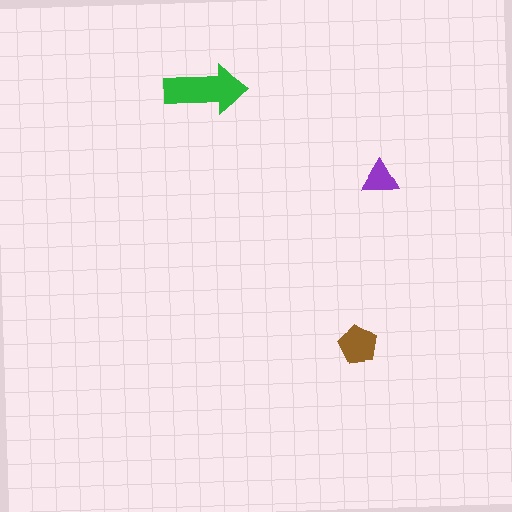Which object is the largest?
The green arrow.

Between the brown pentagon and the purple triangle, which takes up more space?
The brown pentagon.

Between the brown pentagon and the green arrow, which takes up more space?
The green arrow.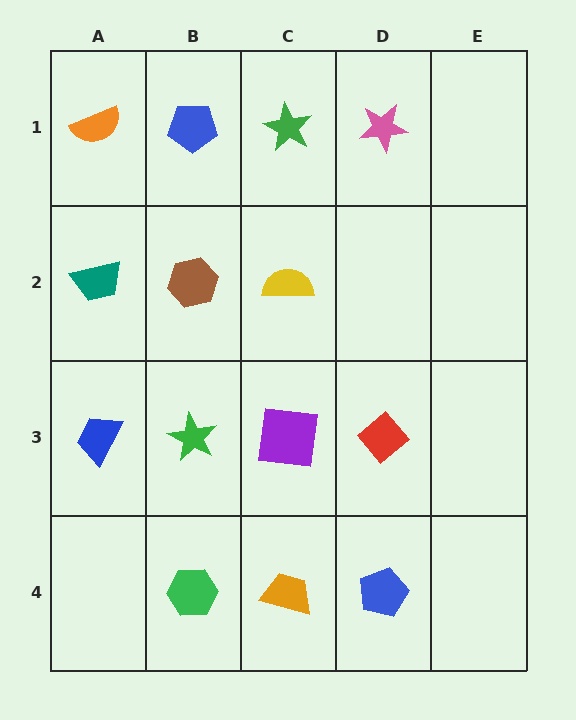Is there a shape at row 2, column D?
No, that cell is empty.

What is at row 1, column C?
A green star.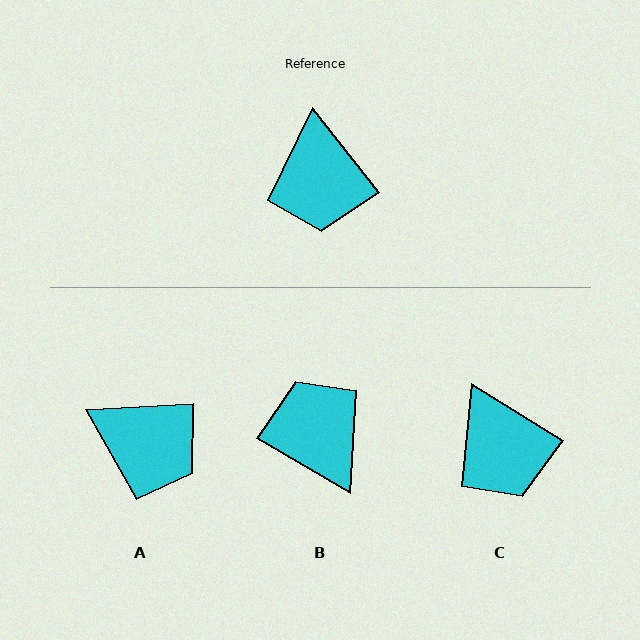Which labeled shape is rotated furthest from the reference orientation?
B, about 158 degrees away.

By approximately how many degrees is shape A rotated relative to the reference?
Approximately 55 degrees counter-clockwise.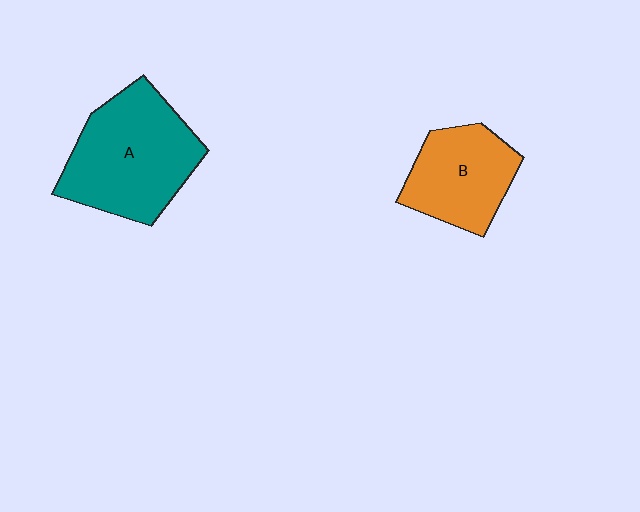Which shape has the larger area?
Shape A (teal).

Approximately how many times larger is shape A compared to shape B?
Approximately 1.5 times.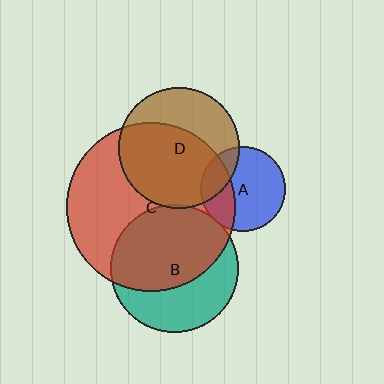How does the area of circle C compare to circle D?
Approximately 1.9 times.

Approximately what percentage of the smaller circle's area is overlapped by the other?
Approximately 5%.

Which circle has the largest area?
Circle C (red).